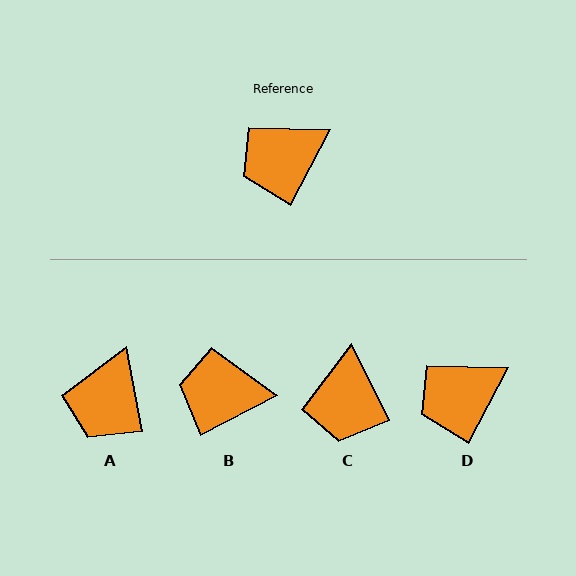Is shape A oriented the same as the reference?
No, it is off by about 38 degrees.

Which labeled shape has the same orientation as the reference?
D.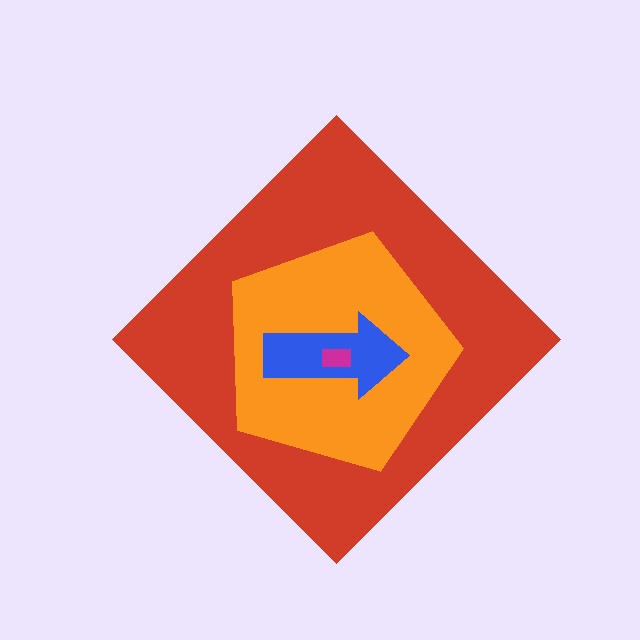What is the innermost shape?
The magenta rectangle.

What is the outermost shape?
The red diamond.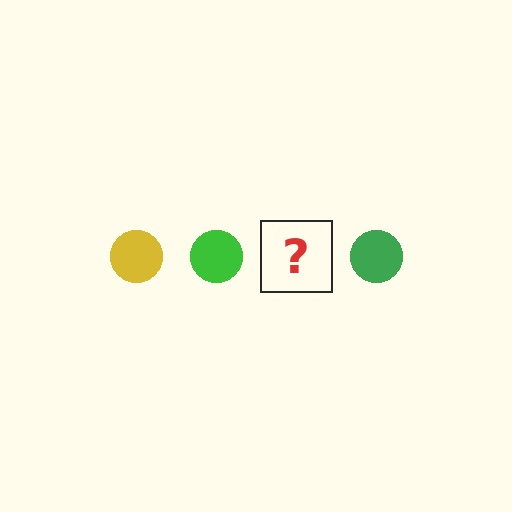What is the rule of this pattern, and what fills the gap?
The rule is that the pattern cycles through yellow, green circles. The gap should be filled with a yellow circle.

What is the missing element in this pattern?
The missing element is a yellow circle.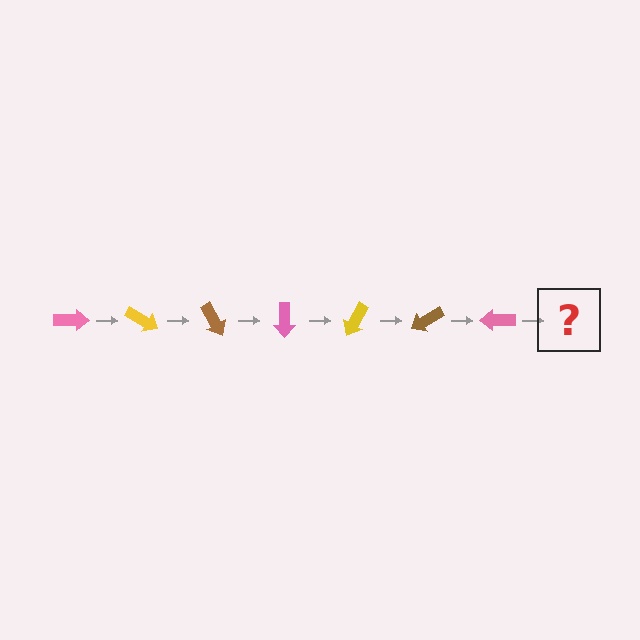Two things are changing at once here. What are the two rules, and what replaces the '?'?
The two rules are that it rotates 30 degrees each step and the color cycles through pink, yellow, and brown. The '?' should be a yellow arrow, rotated 210 degrees from the start.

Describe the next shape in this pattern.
It should be a yellow arrow, rotated 210 degrees from the start.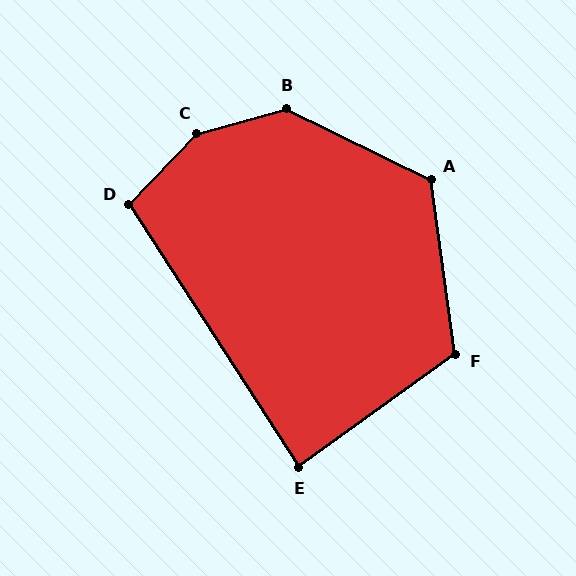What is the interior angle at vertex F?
Approximately 118 degrees (obtuse).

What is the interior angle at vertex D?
Approximately 104 degrees (obtuse).